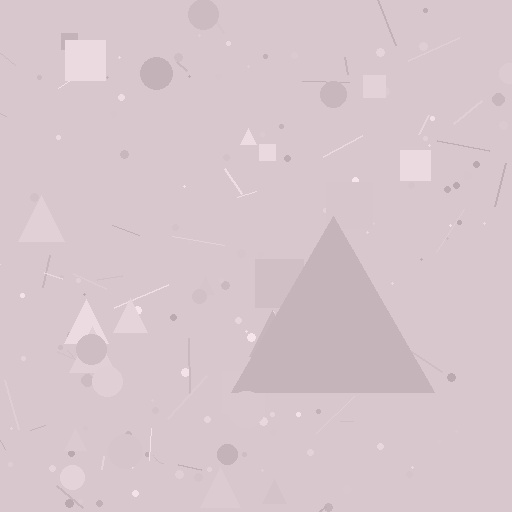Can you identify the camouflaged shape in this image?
The camouflaged shape is a triangle.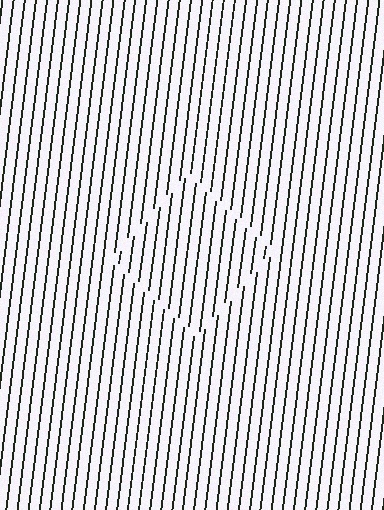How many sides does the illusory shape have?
4 sides — the line-ends trace a square.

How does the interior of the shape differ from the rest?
The interior of the shape contains the same grating, shifted by half a period — the contour is defined by the phase discontinuity where line-ends from the inner and outer gratings abut.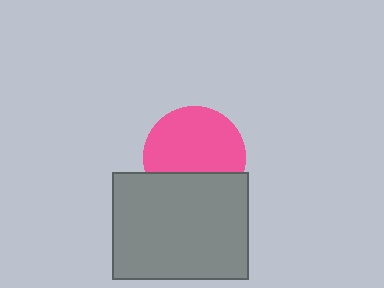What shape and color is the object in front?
The object in front is a gray rectangle.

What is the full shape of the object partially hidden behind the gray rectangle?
The partially hidden object is a pink circle.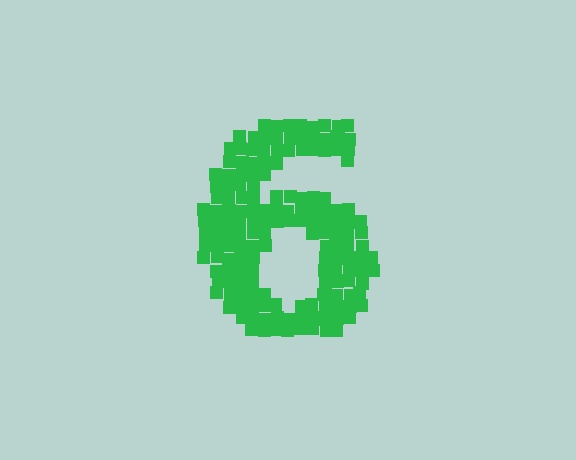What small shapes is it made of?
It is made of small squares.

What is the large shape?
The large shape is the digit 6.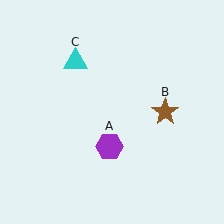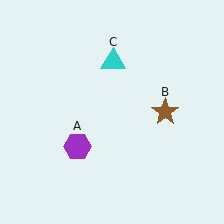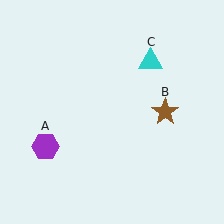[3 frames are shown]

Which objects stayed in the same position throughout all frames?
Brown star (object B) remained stationary.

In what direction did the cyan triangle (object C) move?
The cyan triangle (object C) moved right.